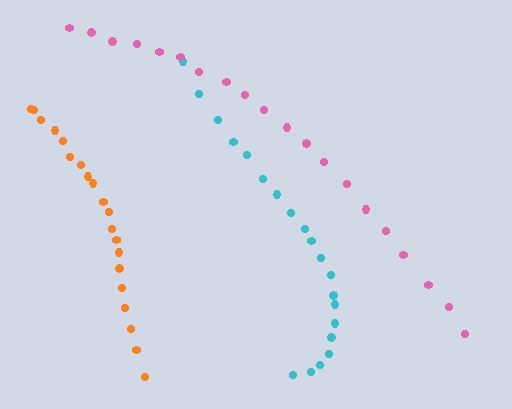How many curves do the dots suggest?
There are 3 distinct paths.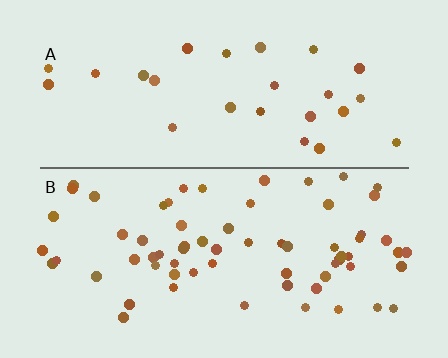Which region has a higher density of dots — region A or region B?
B (the bottom).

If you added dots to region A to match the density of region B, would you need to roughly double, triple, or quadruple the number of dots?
Approximately double.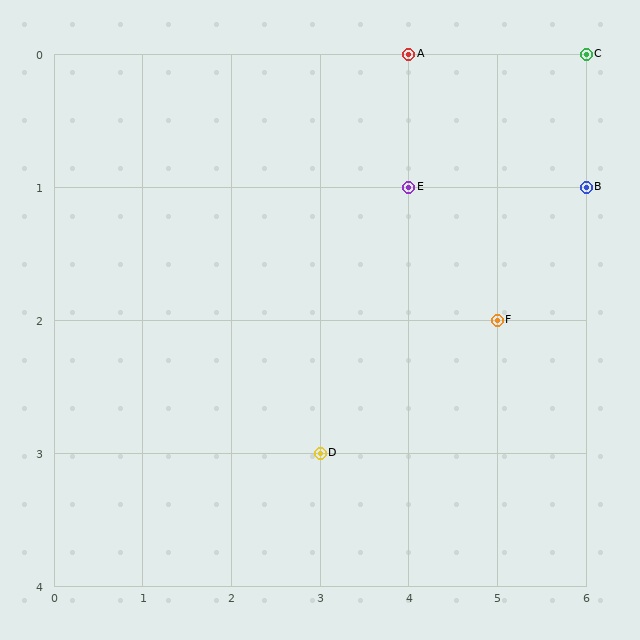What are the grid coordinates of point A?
Point A is at grid coordinates (4, 0).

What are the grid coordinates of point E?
Point E is at grid coordinates (4, 1).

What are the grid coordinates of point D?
Point D is at grid coordinates (3, 3).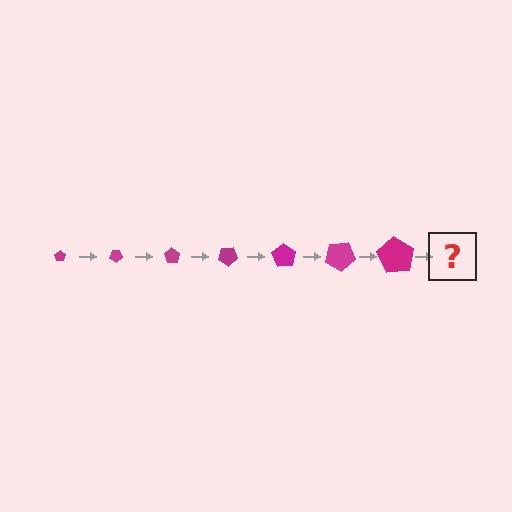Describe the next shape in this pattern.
It should be a pentagon, larger than the previous one and rotated 245 degrees from the start.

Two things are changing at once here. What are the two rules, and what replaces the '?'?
The two rules are that the pentagon grows larger each step and it rotates 35 degrees each step. The '?' should be a pentagon, larger than the previous one and rotated 245 degrees from the start.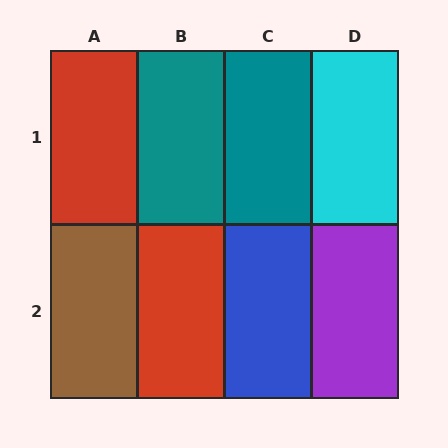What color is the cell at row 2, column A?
Brown.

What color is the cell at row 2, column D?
Purple.